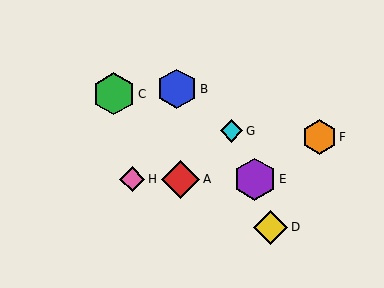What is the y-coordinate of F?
Object F is at y≈137.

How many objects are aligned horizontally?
3 objects (A, E, H) are aligned horizontally.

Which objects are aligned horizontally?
Objects A, E, H are aligned horizontally.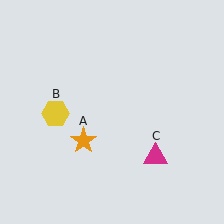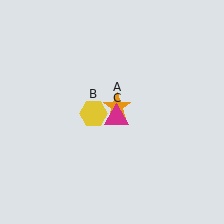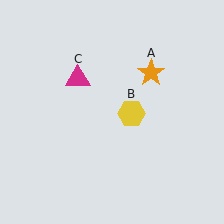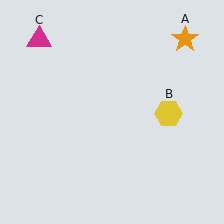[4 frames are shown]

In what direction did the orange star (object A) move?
The orange star (object A) moved up and to the right.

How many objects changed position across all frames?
3 objects changed position: orange star (object A), yellow hexagon (object B), magenta triangle (object C).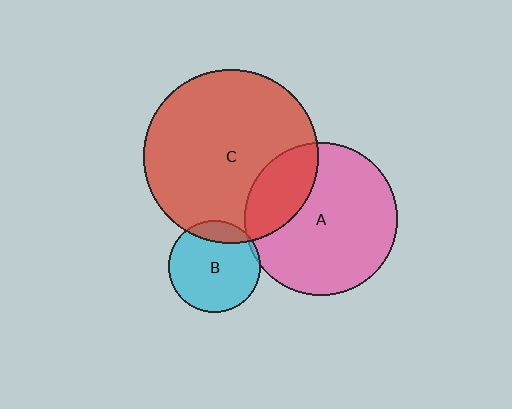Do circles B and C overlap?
Yes.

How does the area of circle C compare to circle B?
Approximately 3.6 times.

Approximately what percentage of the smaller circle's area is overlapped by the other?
Approximately 15%.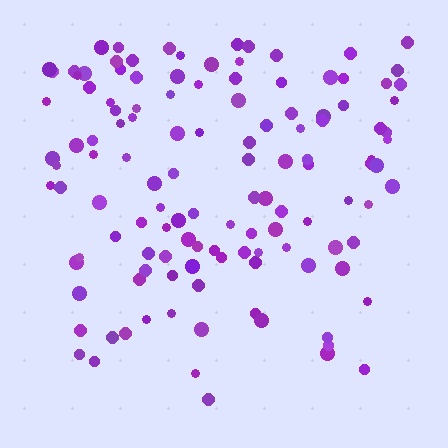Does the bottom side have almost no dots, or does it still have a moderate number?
Still a moderate number, just noticeably fewer than the top.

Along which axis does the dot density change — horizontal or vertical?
Vertical.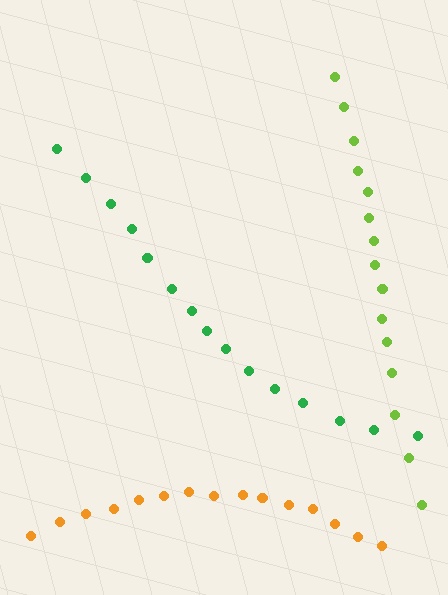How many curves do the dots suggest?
There are 3 distinct paths.